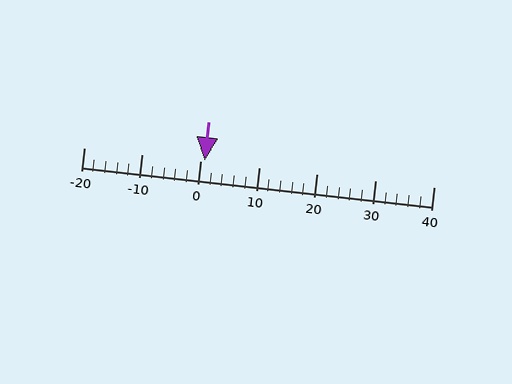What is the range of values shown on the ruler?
The ruler shows values from -20 to 40.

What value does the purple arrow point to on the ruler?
The purple arrow points to approximately 1.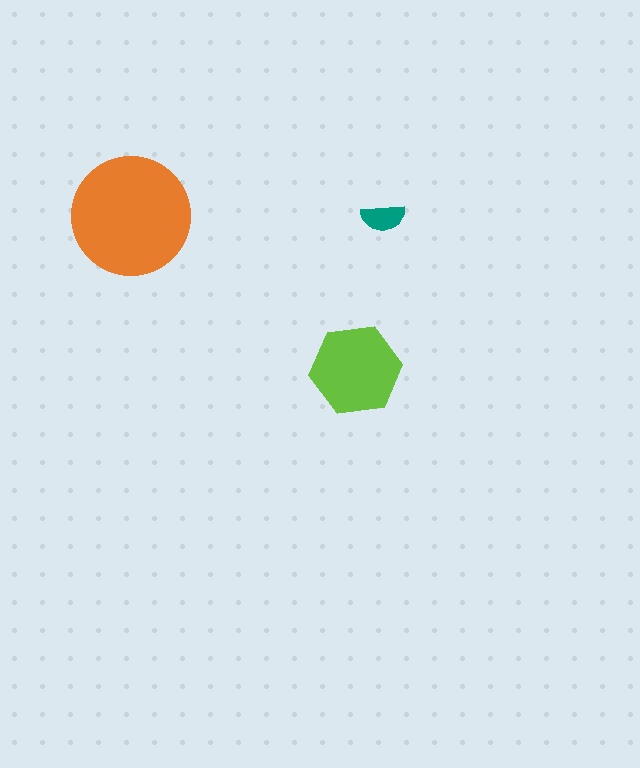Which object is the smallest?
The teal semicircle.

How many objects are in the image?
There are 3 objects in the image.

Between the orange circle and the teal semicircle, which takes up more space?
The orange circle.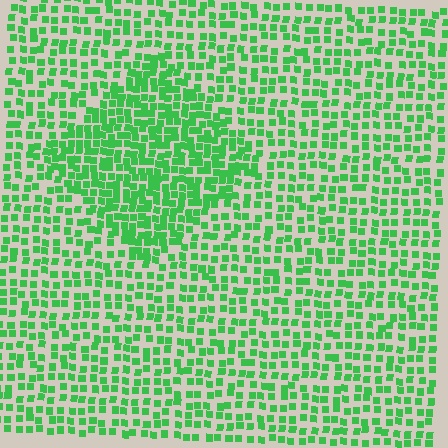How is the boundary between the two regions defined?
The boundary is defined by a change in element density (approximately 1.7x ratio). All elements are the same color, size, and shape.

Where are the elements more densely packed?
The elements are more densely packed inside the diamond boundary.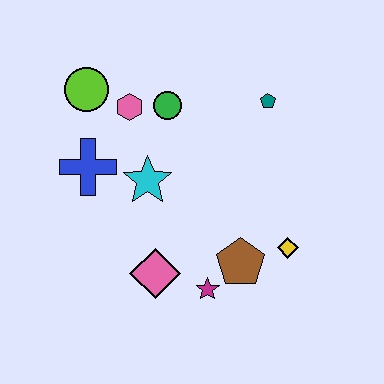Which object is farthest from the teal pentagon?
The pink diamond is farthest from the teal pentagon.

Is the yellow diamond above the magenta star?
Yes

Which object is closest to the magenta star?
The brown pentagon is closest to the magenta star.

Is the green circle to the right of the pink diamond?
Yes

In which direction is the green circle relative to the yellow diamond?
The green circle is above the yellow diamond.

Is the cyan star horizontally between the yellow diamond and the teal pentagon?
No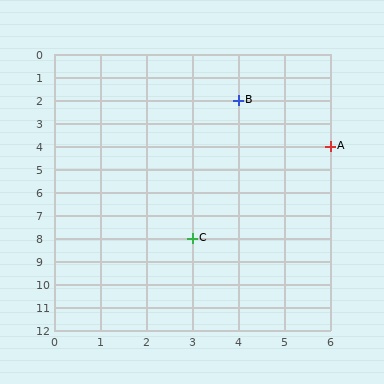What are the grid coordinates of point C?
Point C is at grid coordinates (3, 8).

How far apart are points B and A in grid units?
Points B and A are 2 columns and 2 rows apart (about 2.8 grid units diagonally).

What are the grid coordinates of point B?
Point B is at grid coordinates (4, 2).